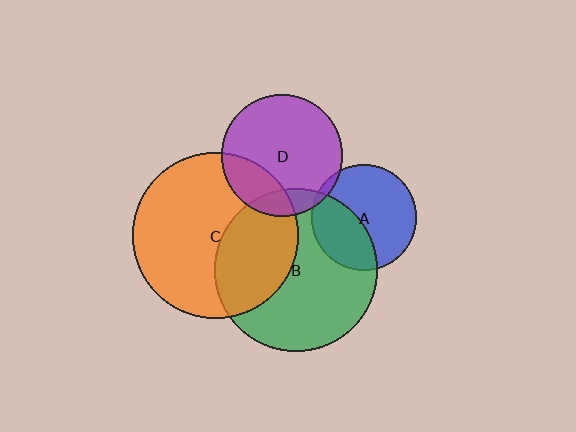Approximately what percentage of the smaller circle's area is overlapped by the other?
Approximately 5%.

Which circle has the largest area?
Circle C (orange).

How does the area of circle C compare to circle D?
Approximately 1.9 times.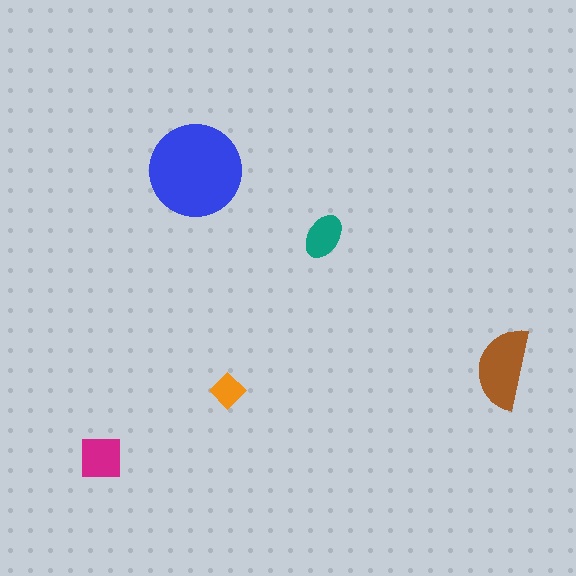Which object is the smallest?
The orange diamond.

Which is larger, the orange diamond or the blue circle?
The blue circle.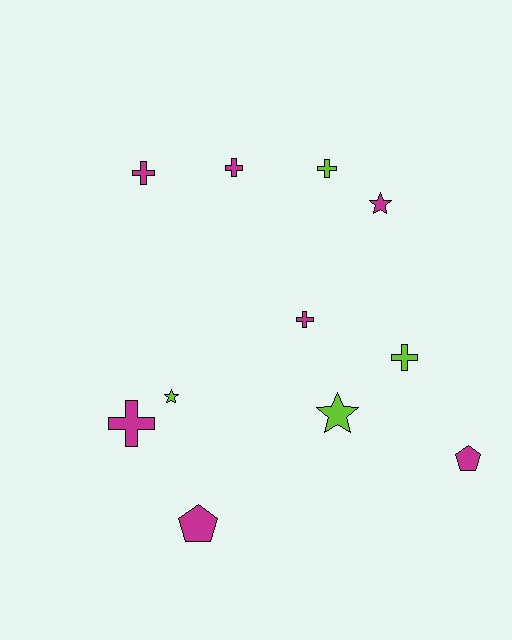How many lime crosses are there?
There are 2 lime crosses.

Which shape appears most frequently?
Cross, with 6 objects.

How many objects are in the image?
There are 11 objects.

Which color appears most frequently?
Magenta, with 7 objects.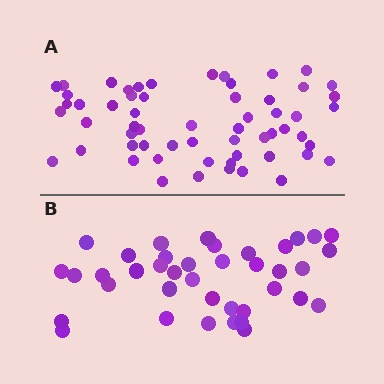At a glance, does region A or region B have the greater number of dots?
Region A (the top region) has more dots.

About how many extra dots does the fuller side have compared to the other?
Region A has approximately 20 more dots than region B.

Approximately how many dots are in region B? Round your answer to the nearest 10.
About 40 dots. (The exact count is 39, which rounds to 40.)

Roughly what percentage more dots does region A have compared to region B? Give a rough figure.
About 50% more.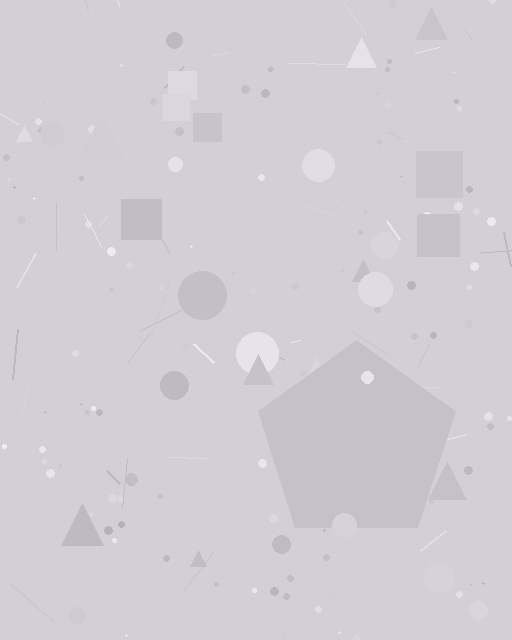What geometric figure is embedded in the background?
A pentagon is embedded in the background.